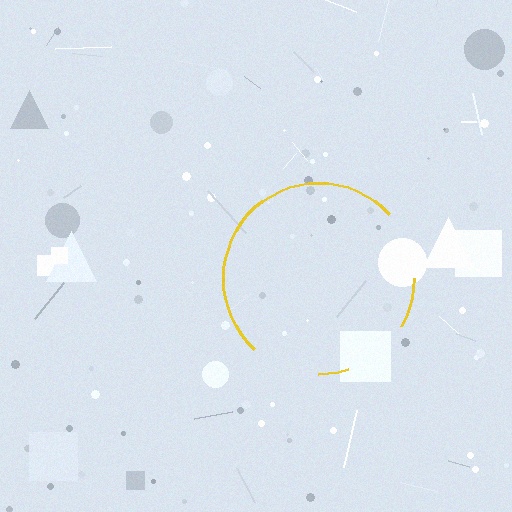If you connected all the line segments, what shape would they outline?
They would outline a circle.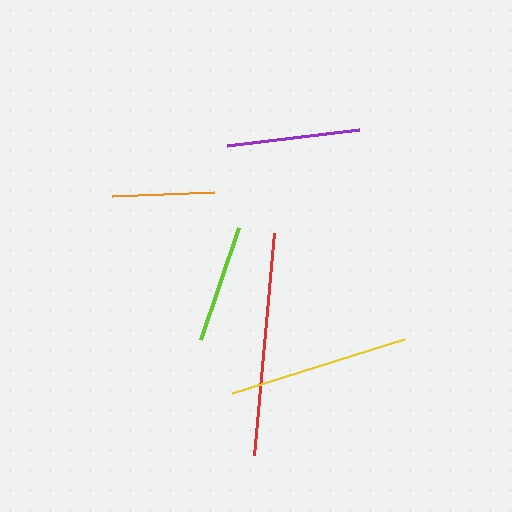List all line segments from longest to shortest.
From longest to shortest: red, yellow, purple, lime, orange.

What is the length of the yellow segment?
The yellow segment is approximately 180 pixels long.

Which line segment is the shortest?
The orange line is the shortest at approximately 102 pixels.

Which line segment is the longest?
The red line is the longest at approximately 223 pixels.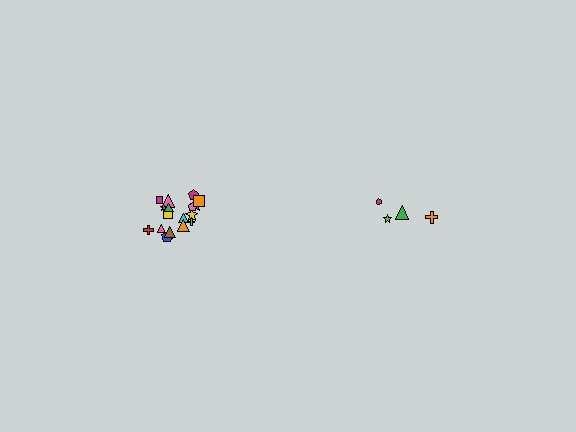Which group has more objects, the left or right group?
The left group.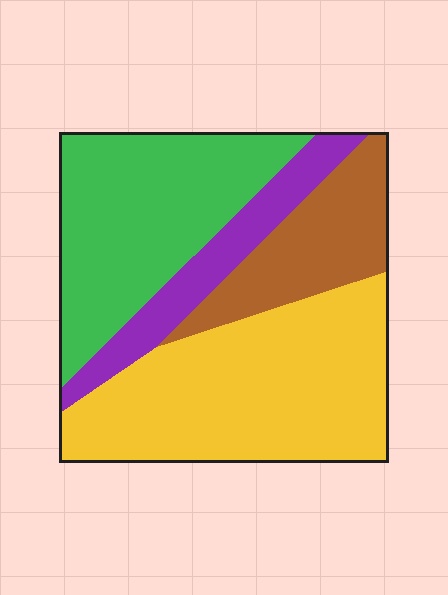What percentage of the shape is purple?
Purple takes up about one eighth (1/8) of the shape.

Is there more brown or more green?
Green.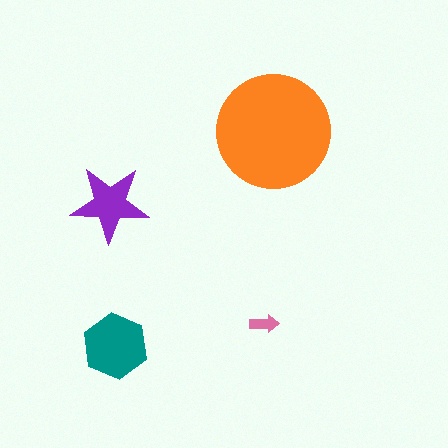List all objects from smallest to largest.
The pink arrow, the purple star, the teal hexagon, the orange circle.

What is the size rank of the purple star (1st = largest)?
3rd.